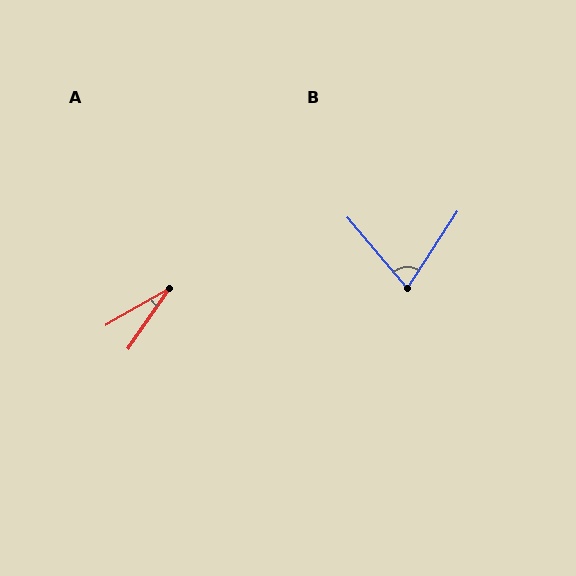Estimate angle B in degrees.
Approximately 73 degrees.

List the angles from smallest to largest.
A (26°), B (73°).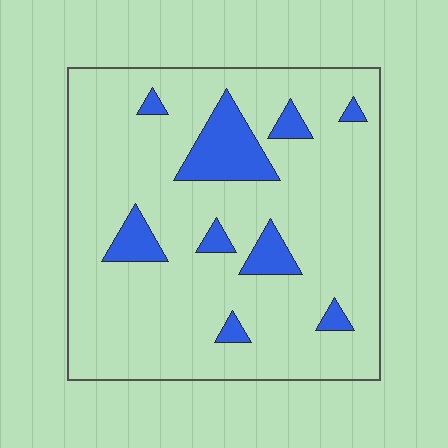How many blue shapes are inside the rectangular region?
9.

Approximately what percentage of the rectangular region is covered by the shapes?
Approximately 15%.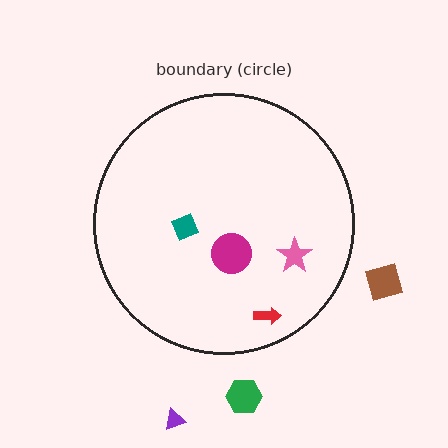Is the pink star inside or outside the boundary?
Inside.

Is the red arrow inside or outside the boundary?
Inside.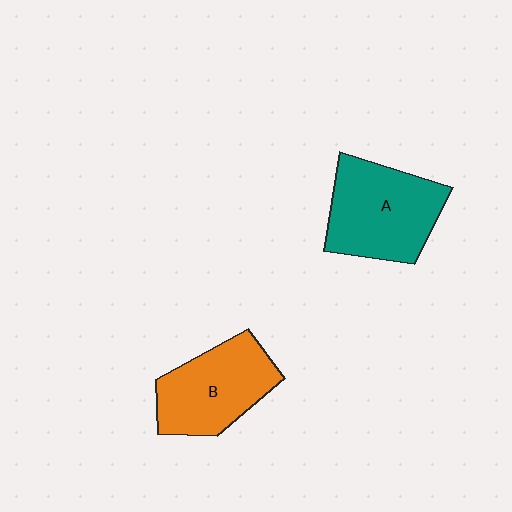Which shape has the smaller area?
Shape B (orange).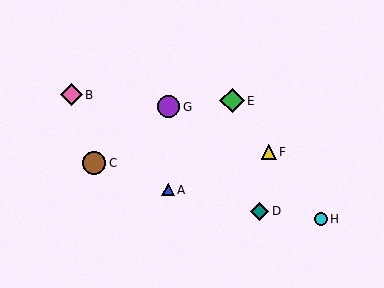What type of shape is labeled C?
Shape C is a brown circle.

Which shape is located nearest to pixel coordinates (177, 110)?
The purple circle (labeled G) at (168, 107) is nearest to that location.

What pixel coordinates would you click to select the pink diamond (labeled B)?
Click at (71, 95) to select the pink diamond B.